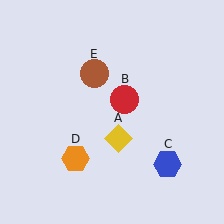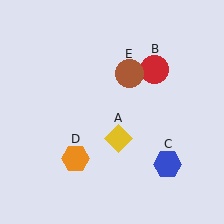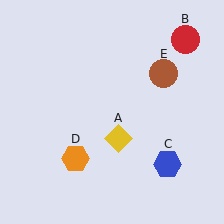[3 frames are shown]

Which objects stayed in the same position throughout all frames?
Yellow diamond (object A) and blue hexagon (object C) and orange hexagon (object D) remained stationary.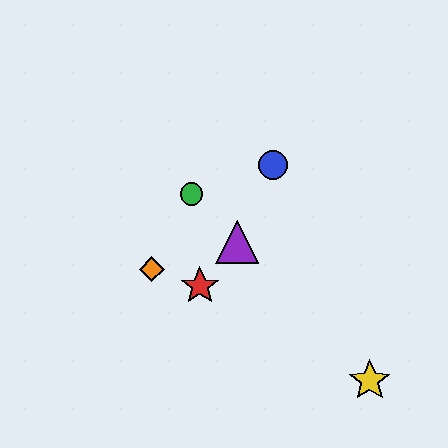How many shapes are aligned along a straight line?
3 shapes (the green circle, the yellow star, the purple triangle) are aligned along a straight line.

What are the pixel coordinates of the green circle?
The green circle is at (191, 194).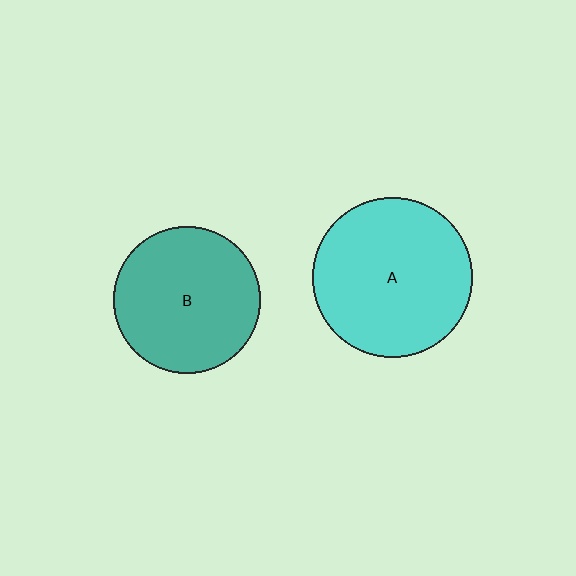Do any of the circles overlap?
No, none of the circles overlap.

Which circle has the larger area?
Circle A (cyan).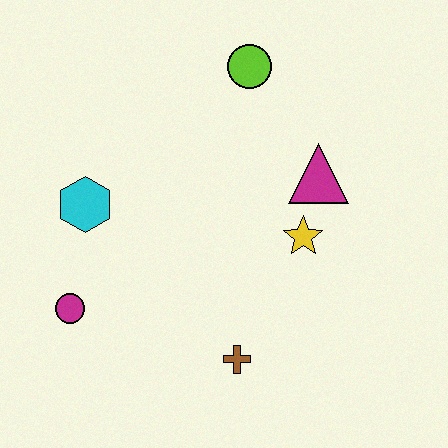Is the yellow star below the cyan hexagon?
Yes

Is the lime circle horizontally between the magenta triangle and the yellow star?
No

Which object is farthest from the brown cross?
The lime circle is farthest from the brown cross.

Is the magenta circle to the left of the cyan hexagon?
Yes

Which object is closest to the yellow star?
The magenta triangle is closest to the yellow star.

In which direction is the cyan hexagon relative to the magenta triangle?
The cyan hexagon is to the left of the magenta triangle.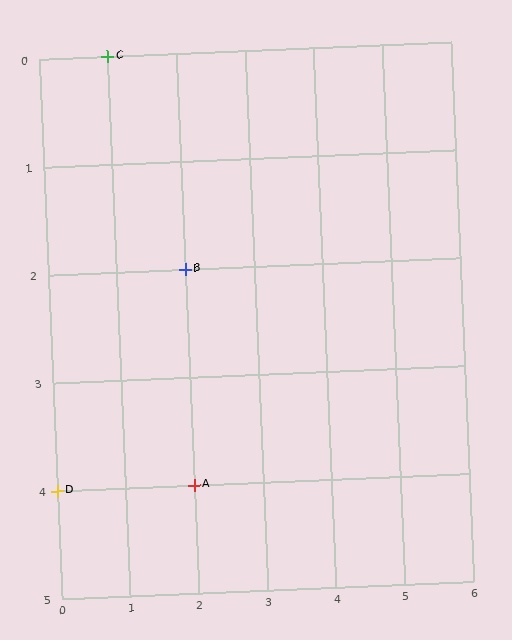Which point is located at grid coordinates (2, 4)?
Point A is at (2, 4).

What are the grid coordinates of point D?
Point D is at grid coordinates (0, 4).